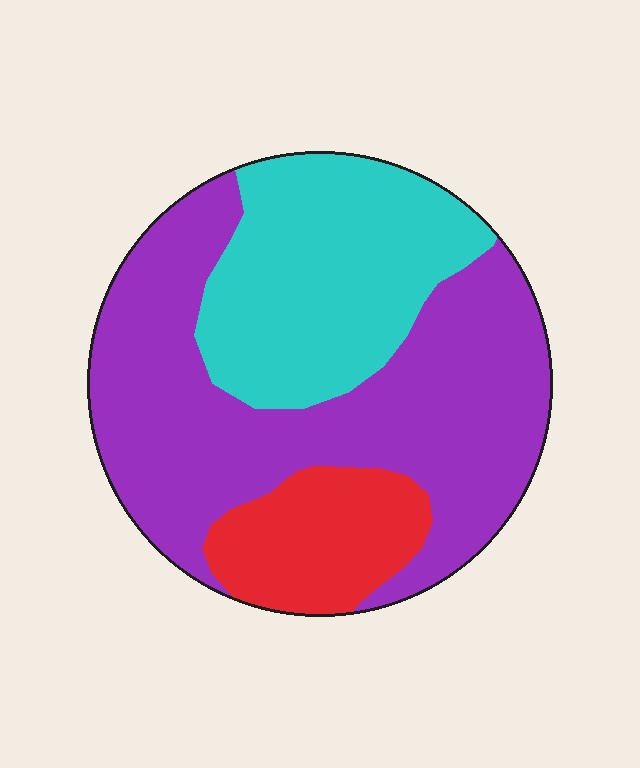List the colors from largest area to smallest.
From largest to smallest: purple, cyan, red.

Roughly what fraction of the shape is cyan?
Cyan takes up about one third (1/3) of the shape.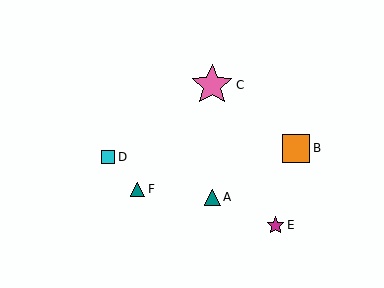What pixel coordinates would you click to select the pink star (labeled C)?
Click at (212, 85) to select the pink star C.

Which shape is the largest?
The pink star (labeled C) is the largest.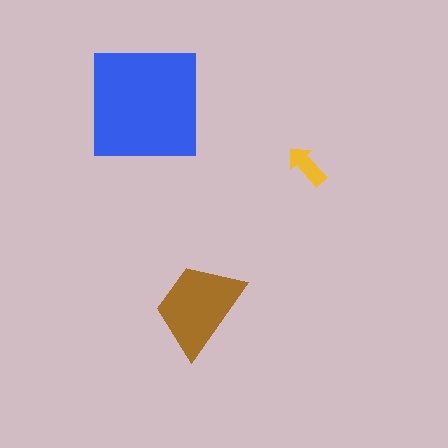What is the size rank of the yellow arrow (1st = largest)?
3rd.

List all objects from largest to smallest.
The blue square, the brown trapezoid, the yellow arrow.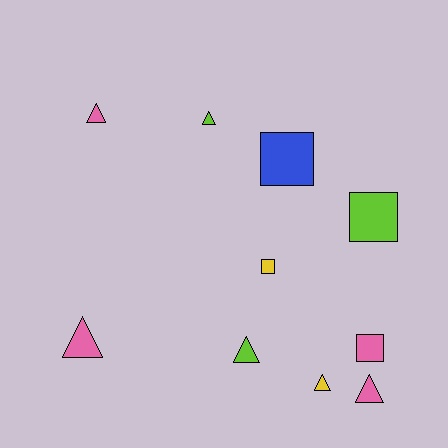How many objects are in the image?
There are 10 objects.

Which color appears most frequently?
Pink, with 4 objects.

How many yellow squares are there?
There is 1 yellow square.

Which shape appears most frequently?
Triangle, with 6 objects.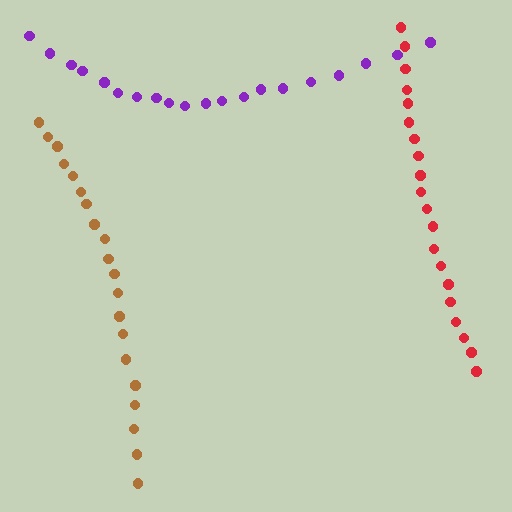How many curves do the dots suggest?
There are 3 distinct paths.